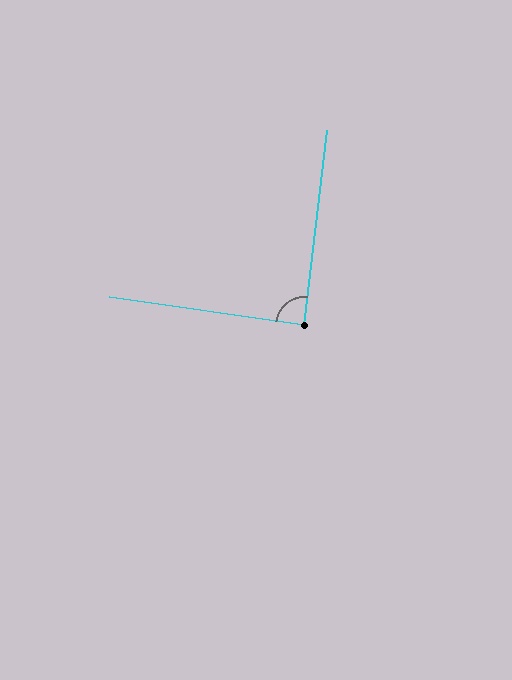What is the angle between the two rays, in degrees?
Approximately 88 degrees.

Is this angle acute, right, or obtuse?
It is approximately a right angle.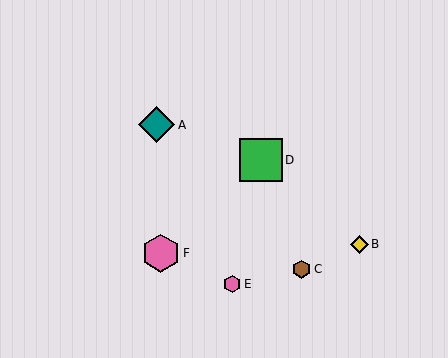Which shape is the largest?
The green square (labeled D) is the largest.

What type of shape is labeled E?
Shape E is a pink hexagon.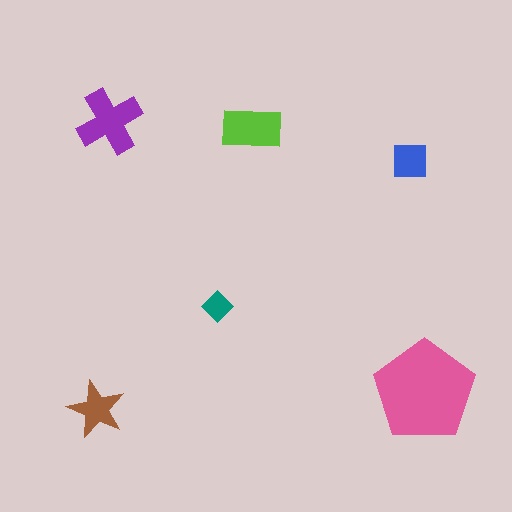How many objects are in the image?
There are 6 objects in the image.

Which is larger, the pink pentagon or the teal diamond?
The pink pentagon.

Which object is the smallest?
The teal diamond.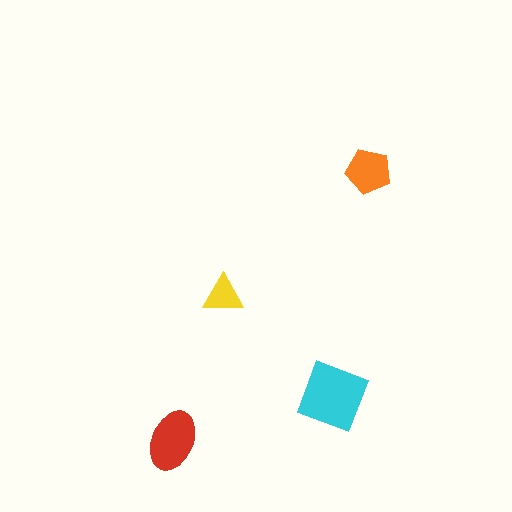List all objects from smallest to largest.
The yellow triangle, the orange pentagon, the red ellipse, the cyan diamond.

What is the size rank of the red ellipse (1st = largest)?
2nd.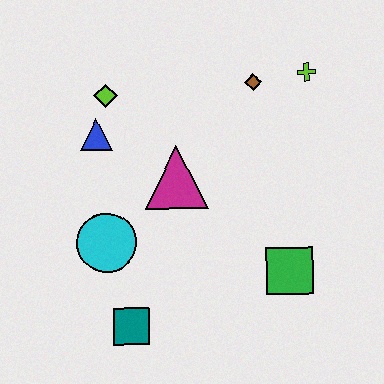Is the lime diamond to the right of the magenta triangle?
No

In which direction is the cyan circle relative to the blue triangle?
The cyan circle is below the blue triangle.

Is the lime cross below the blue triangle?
No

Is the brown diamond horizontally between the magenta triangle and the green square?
Yes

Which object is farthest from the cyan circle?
The lime cross is farthest from the cyan circle.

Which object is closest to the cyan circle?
The teal square is closest to the cyan circle.